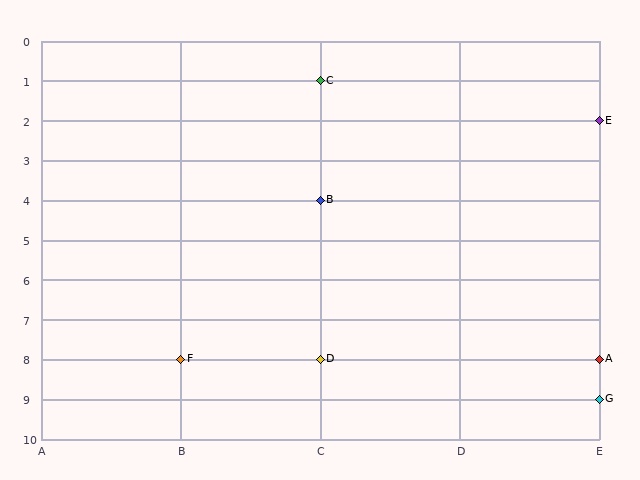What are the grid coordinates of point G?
Point G is at grid coordinates (E, 9).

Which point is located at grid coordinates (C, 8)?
Point D is at (C, 8).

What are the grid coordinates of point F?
Point F is at grid coordinates (B, 8).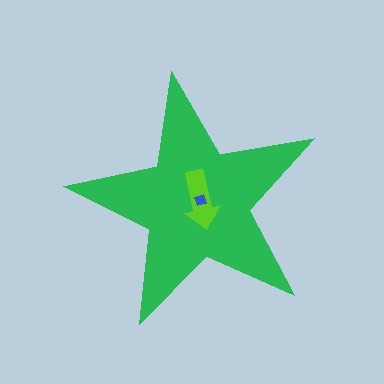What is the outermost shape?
The green star.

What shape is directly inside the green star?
The lime arrow.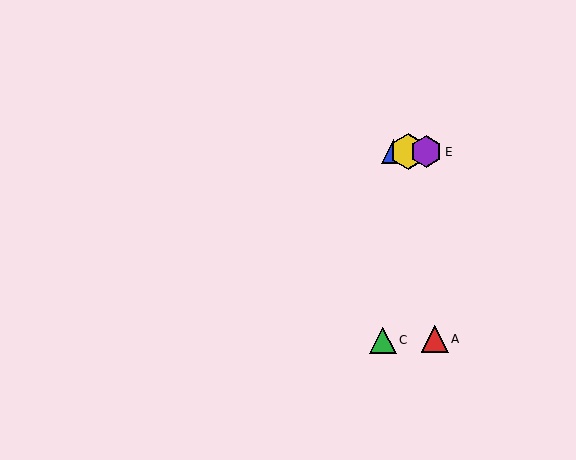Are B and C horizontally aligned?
No, B is at y≈152 and C is at y≈340.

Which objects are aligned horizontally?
Objects B, D, E are aligned horizontally.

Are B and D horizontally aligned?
Yes, both are at y≈152.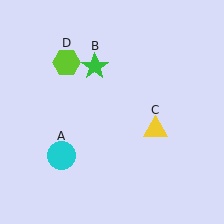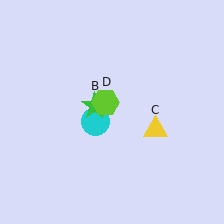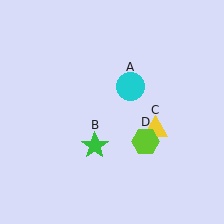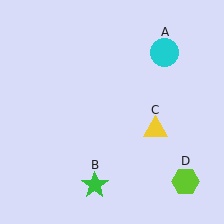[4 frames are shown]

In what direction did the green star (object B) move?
The green star (object B) moved down.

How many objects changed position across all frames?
3 objects changed position: cyan circle (object A), green star (object B), lime hexagon (object D).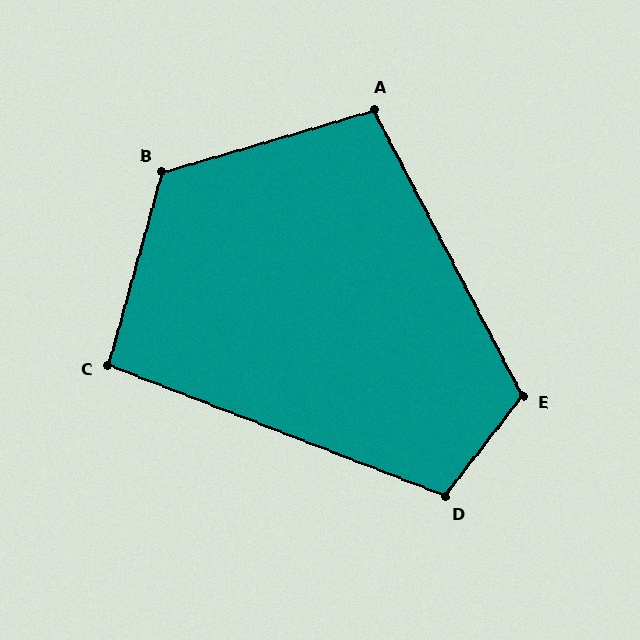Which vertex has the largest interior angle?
B, at approximately 122 degrees.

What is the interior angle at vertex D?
Approximately 106 degrees (obtuse).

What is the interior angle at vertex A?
Approximately 101 degrees (obtuse).